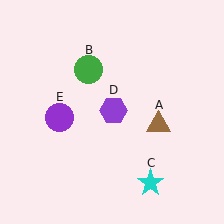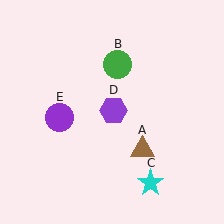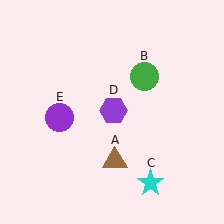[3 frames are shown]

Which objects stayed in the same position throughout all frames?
Cyan star (object C) and purple hexagon (object D) and purple circle (object E) remained stationary.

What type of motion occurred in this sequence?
The brown triangle (object A), green circle (object B) rotated clockwise around the center of the scene.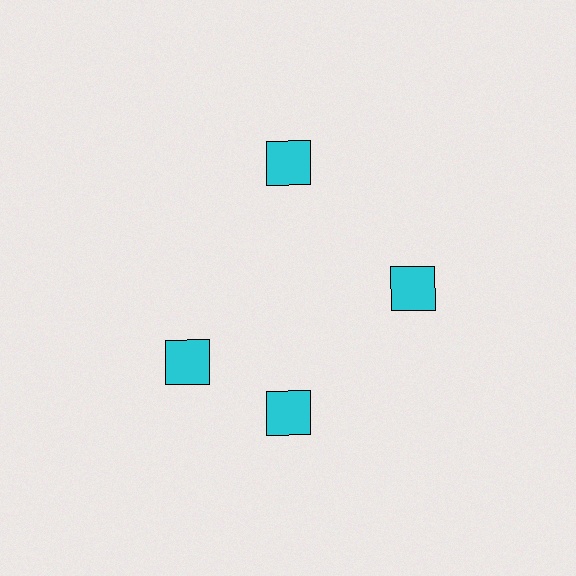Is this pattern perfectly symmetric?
No. The 4 cyan squares are arranged in a ring, but one element near the 9 o'clock position is rotated out of alignment along the ring, breaking the 4-fold rotational symmetry.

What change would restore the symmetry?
The symmetry would be restored by rotating it back into even spacing with its neighbors so that all 4 squares sit at equal angles and equal distance from the center.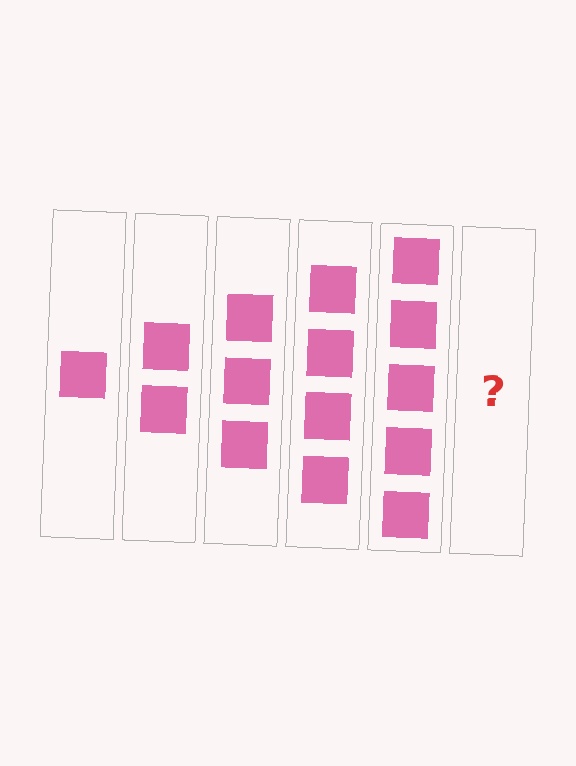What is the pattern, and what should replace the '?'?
The pattern is that each step adds one more square. The '?' should be 6 squares.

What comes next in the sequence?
The next element should be 6 squares.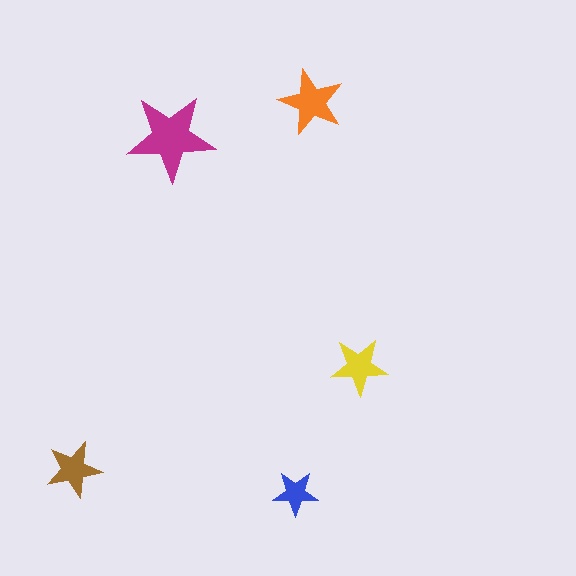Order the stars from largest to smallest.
the magenta one, the orange one, the yellow one, the brown one, the blue one.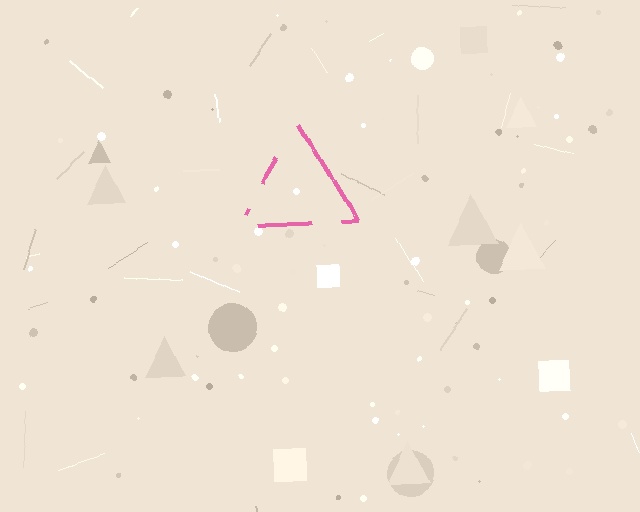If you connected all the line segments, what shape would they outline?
They would outline a triangle.